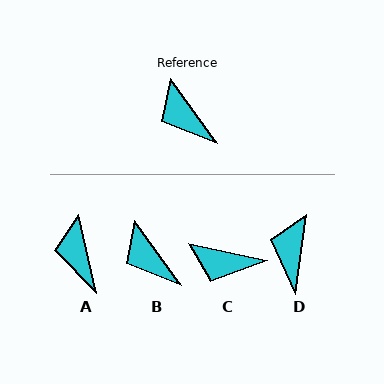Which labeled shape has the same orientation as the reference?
B.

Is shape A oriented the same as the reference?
No, it is off by about 23 degrees.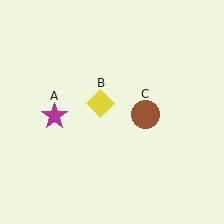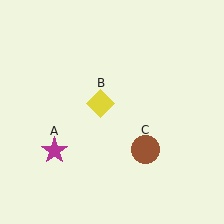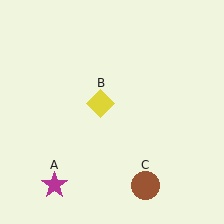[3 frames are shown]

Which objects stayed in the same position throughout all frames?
Yellow diamond (object B) remained stationary.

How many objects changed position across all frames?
2 objects changed position: magenta star (object A), brown circle (object C).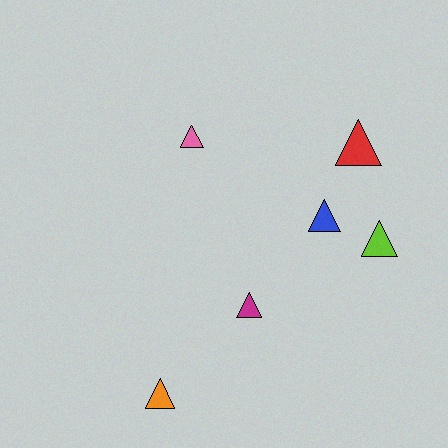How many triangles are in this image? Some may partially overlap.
There are 6 triangles.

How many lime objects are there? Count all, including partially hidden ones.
There is 1 lime object.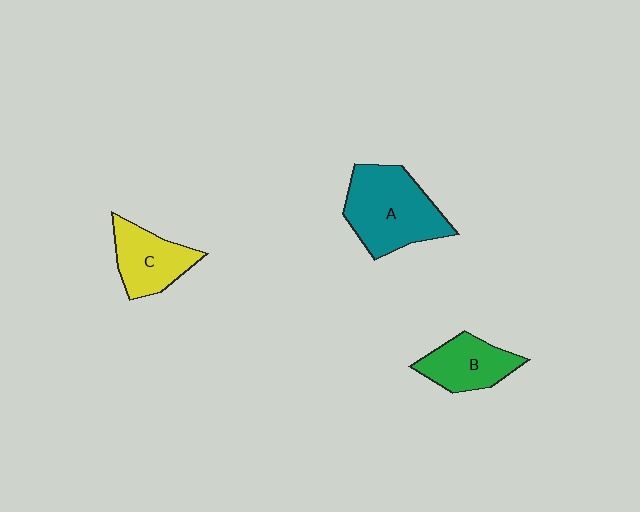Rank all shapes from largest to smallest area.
From largest to smallest: A (teal), C (yellow), B (green).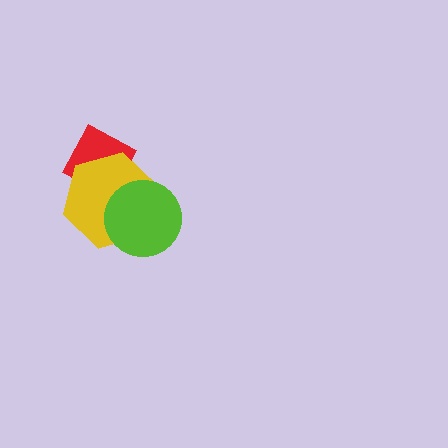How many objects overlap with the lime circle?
1 object overlaps with the lime circle.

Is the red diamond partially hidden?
Yes, it is partially covered by another shape.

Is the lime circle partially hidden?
No, no other shape covers it.